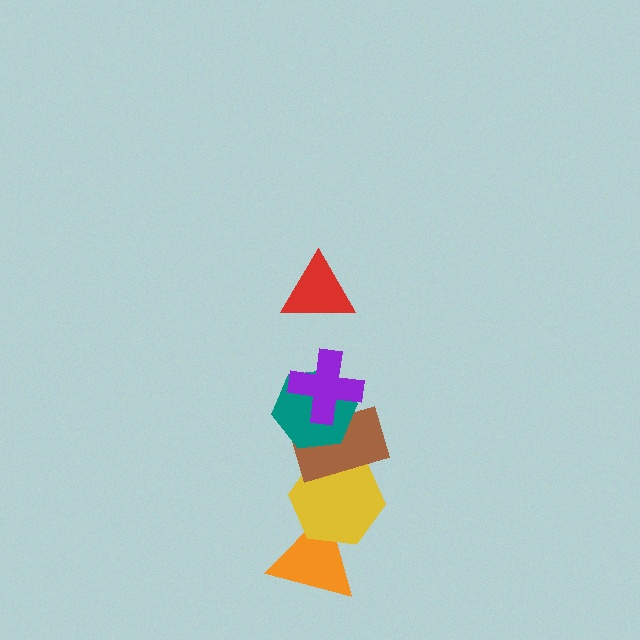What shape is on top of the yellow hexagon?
The brown rectangle is on top of the yellow hexagon.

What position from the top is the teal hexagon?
The teal hexagon is 3rd from the top.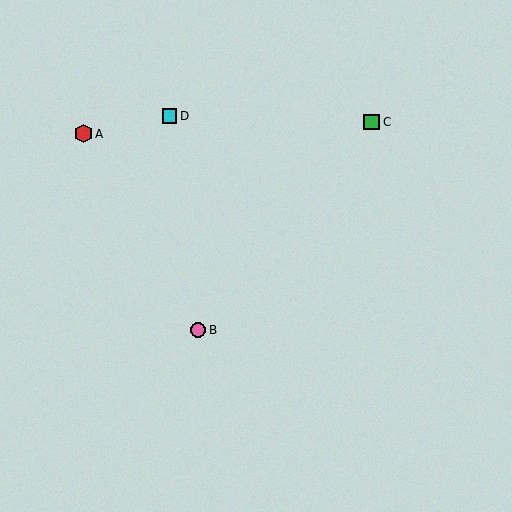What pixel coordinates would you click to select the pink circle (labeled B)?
Click at (198, 330) to select the pink circle B.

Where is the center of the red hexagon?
The center of the red hexagon is at (83, 134).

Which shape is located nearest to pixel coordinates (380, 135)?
The green square (labeled C) at (372, 122) is nearest to that location.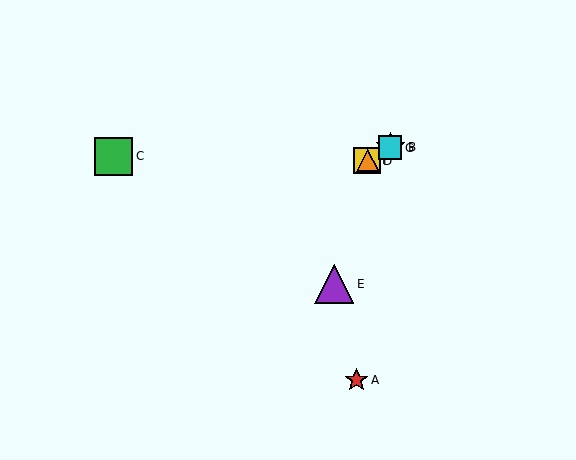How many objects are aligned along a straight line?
4 objects (B, D, F, G) are aligned along a straight line.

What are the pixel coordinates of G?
Object G is at (390, 148).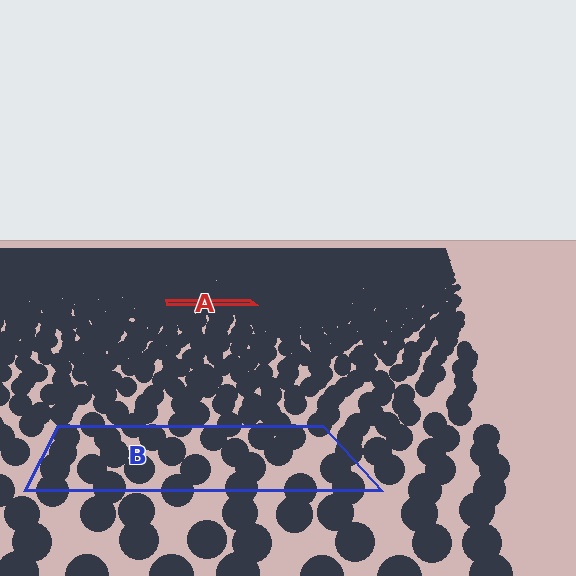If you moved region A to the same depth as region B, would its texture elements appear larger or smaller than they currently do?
They would appear larger. At a closer depth, the same texture elements are projected at a bigger on-screen size.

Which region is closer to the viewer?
Region B is closer. The texture elements there are larger and more spread out.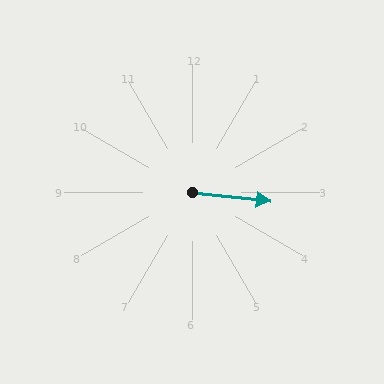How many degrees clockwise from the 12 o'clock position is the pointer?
Approximately 96 degrees.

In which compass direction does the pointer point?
East.